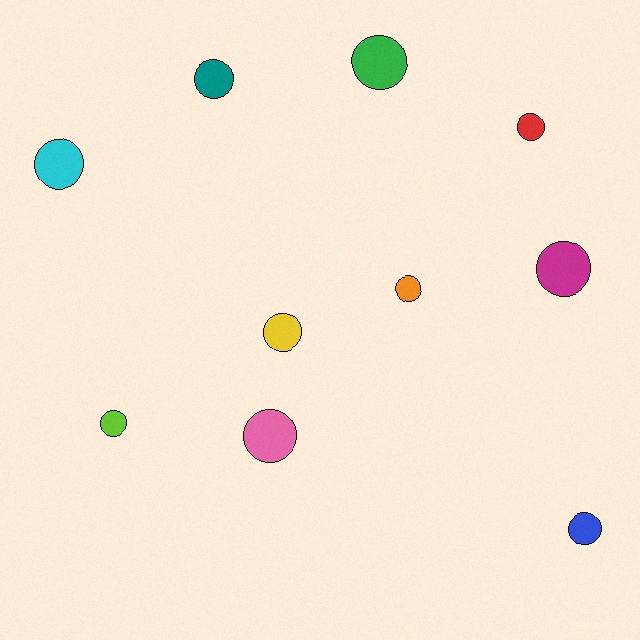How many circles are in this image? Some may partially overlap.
There are 10 circles.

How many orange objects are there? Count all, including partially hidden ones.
There is 1 orange object.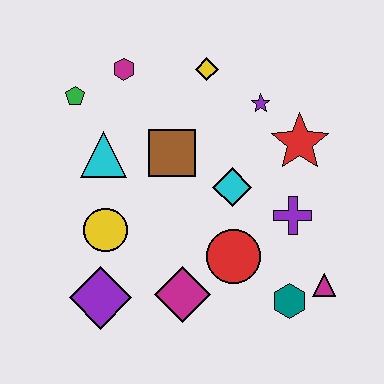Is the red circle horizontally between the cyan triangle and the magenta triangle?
Yes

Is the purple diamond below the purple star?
Yes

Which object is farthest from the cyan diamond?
The green pentagon is farthest from the cyan diamond.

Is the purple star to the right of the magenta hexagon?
Yes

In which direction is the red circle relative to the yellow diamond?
The red circle is below the yellow diamond.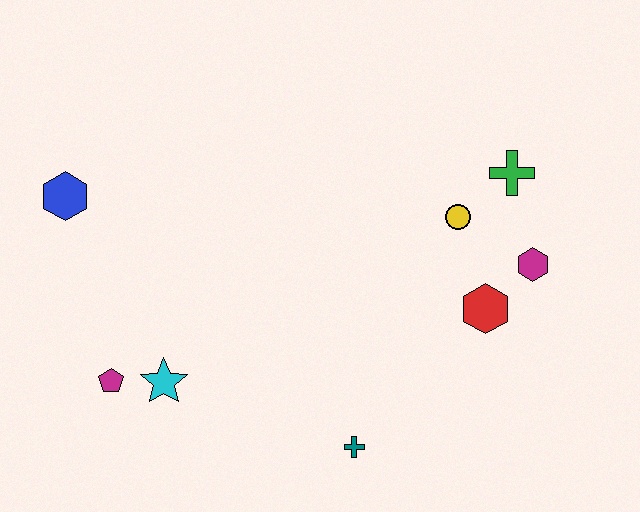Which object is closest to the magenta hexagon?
The red hexagon is closest to the magenta hexagon.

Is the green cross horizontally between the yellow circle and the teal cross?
No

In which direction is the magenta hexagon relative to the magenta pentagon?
The magenta hexagon is to the right of the magenta pentagon.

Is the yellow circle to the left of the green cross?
Yes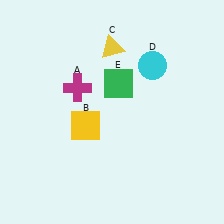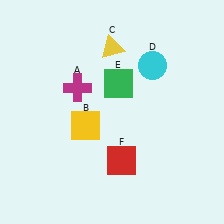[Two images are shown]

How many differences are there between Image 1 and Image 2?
There is 1 difference between the two images.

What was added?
A red square (F) was added in Image 2.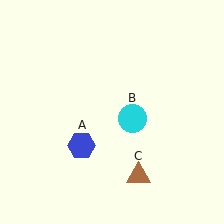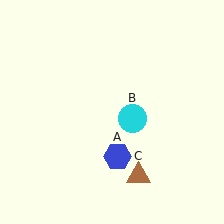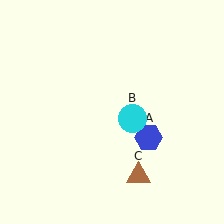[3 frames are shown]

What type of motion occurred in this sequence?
The blue hexagon (object A) rotated counterclockwise around the center of the scene.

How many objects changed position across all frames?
1 object changed position: blue hexagon (object A).